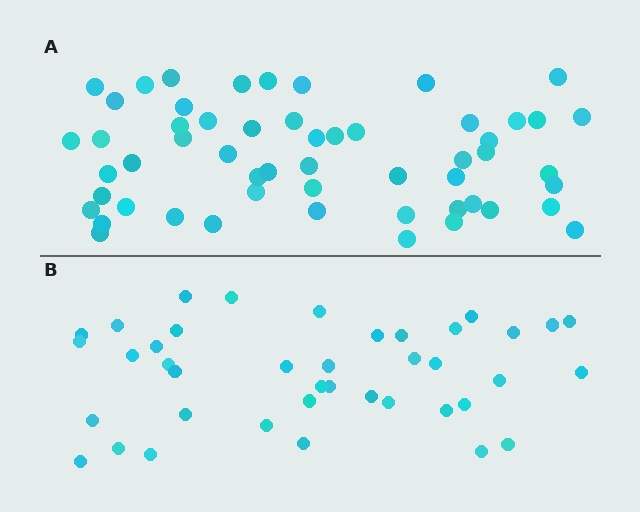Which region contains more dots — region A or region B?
Region A (the top region) has more dots.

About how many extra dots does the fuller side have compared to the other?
Region A has approximately 15 more dots than region B.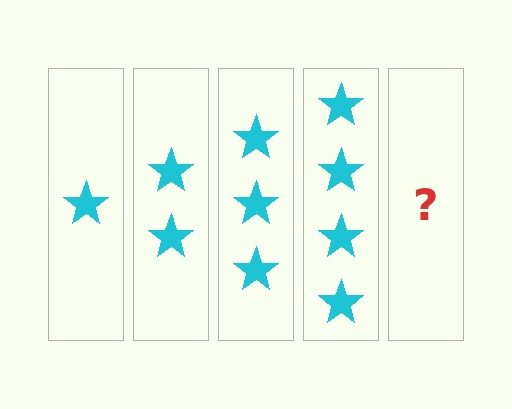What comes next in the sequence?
The next element should be 5 stars.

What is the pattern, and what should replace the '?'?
The pattern is that each step adds one more star. The '?' should be 5 stars.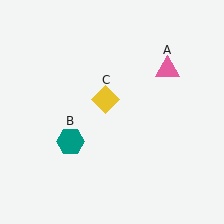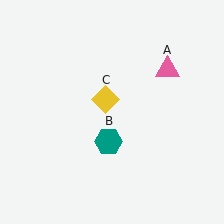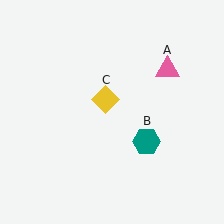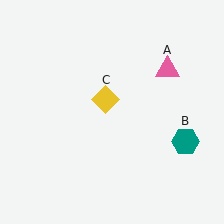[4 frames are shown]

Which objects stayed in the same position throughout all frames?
Pink triangle (object A) and yellow diamond (object C) remained stationary.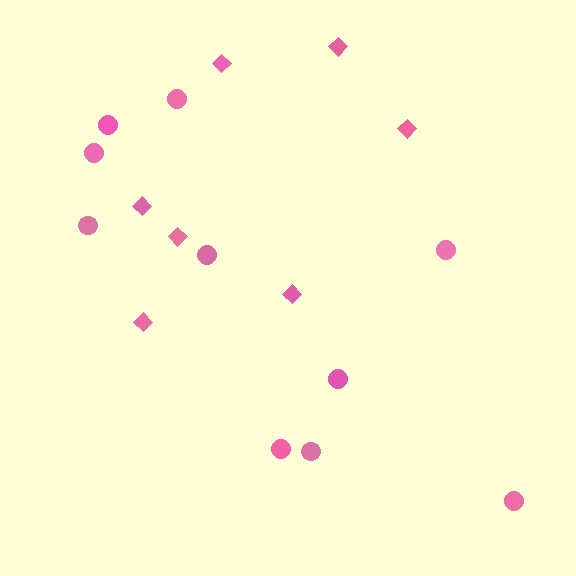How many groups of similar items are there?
There are 2 groups: one group of circles (10) and one group of diamonds (7).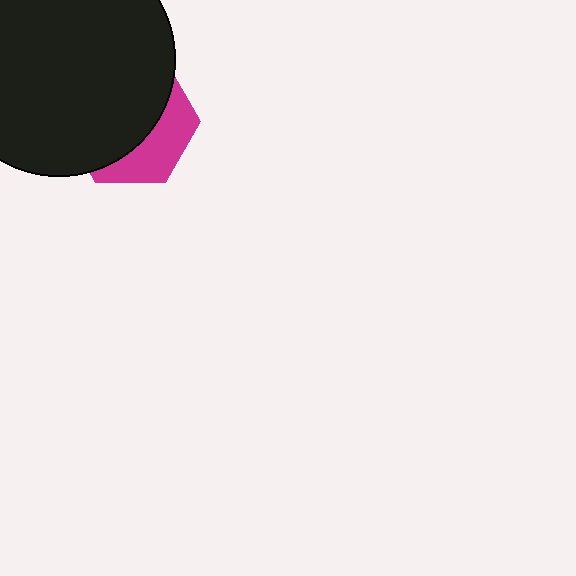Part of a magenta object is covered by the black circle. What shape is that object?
It is a hexagon.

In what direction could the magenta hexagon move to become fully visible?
The magenta hexagon could move toward the lower-right. That would shift it out from behind the black circle entirely.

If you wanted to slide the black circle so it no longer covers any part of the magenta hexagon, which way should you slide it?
Slide it toward the upper-left — that is the most direct way to separate the two shapes.